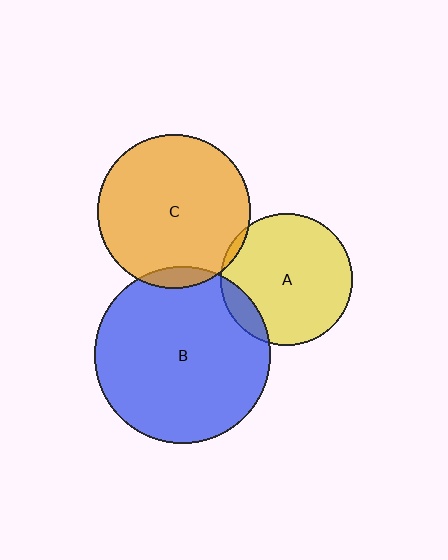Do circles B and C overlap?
Yes.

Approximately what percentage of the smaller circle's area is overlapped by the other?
Approximately 5%.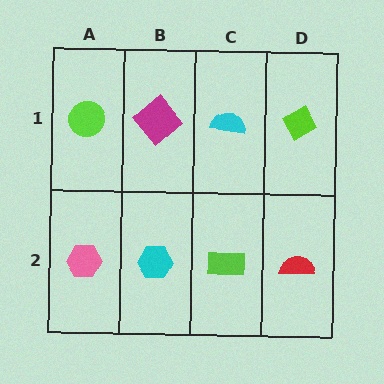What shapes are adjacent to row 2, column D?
A lime diamond (row 1, column D), a lime rectangle (row 2, column C).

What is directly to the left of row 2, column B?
A pink hexagon.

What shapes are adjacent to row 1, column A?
A pink hexagon (row 2, column A), a magenta diamond (row 1, column B).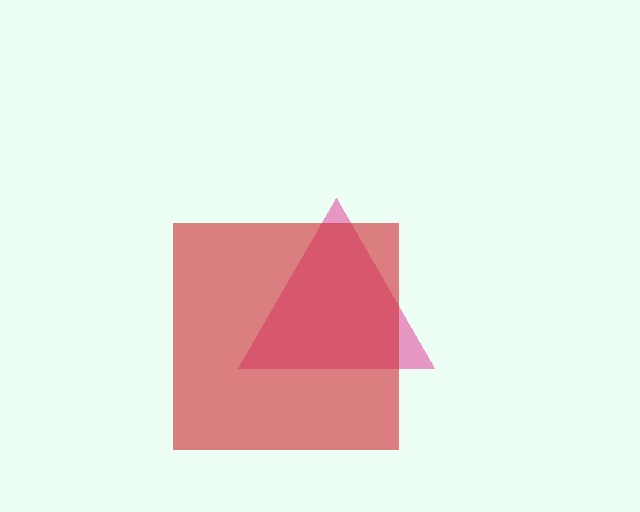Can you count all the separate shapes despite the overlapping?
Yes, there are 2 separate shapes.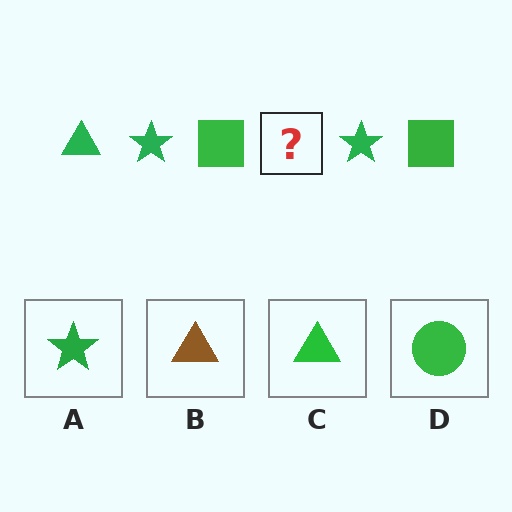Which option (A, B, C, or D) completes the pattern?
C.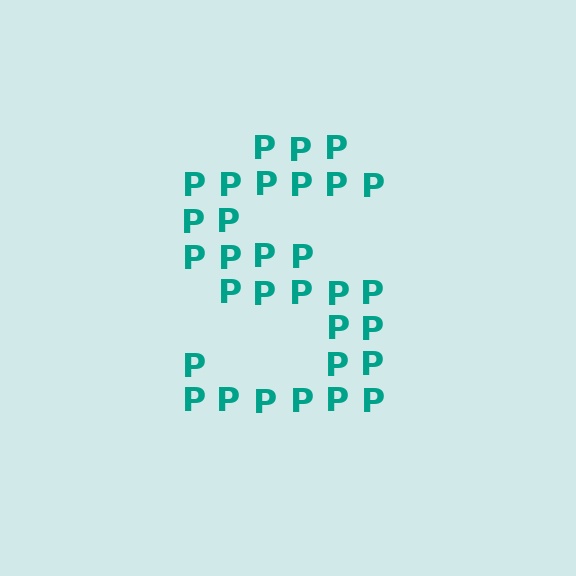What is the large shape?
The large shape is the letter S.